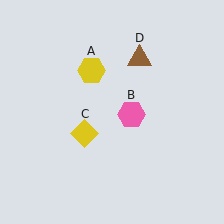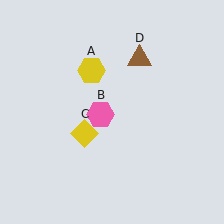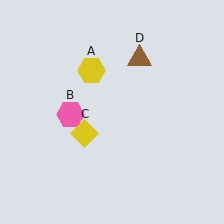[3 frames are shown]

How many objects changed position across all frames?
1 object changed position: pink hexagon (object B).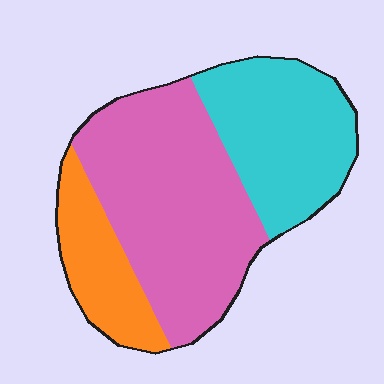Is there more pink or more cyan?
Pink.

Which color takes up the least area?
Orange, at roughly 20%.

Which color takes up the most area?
Pink, at roughly 50%.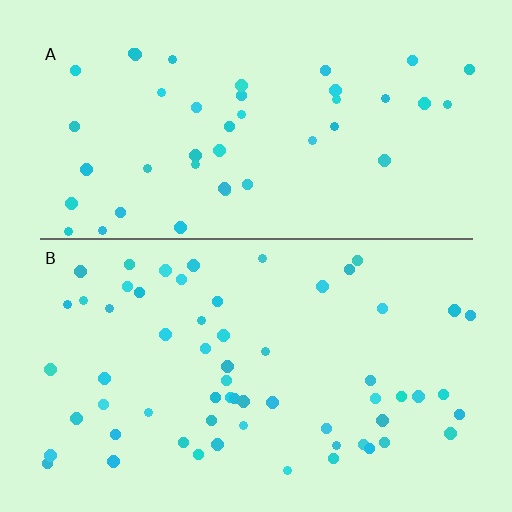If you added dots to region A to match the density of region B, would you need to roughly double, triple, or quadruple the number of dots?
Approximately double.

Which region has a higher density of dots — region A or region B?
B (the bottom).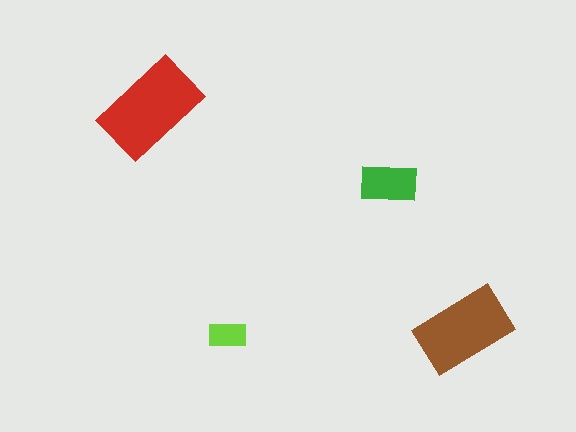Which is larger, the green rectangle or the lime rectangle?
The green one.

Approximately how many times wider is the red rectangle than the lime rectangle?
About 2.5 times wider.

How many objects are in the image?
There are 4 objects in the image.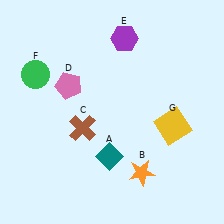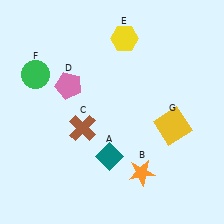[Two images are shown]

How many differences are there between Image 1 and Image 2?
There is 1 difference between the two images.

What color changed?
The hexagon (E) changed from purple in Image 1 to yellow in Image 2.